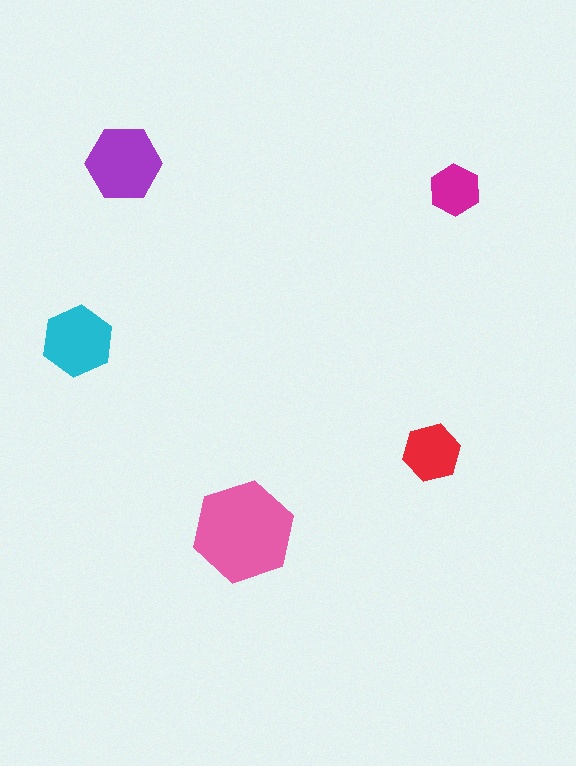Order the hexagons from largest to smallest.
the pink one, the purple one, the cyan one, the red one, the magenta one.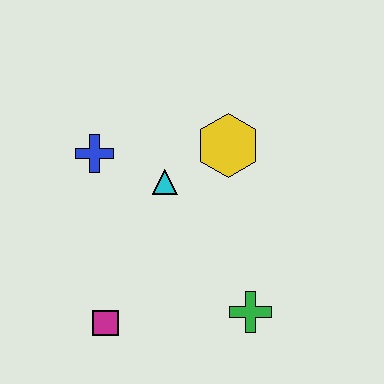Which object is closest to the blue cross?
The cyan triangle is closest to the blue cross.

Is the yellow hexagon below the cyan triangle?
No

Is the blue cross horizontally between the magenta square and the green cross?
No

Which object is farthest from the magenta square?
The yellow hexagon is farthest from the magenta square.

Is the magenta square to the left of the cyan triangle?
Yes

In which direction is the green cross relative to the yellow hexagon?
The green cross is below the yellow hexagon.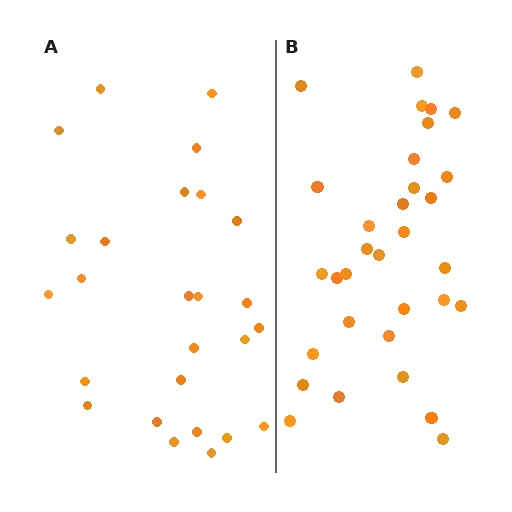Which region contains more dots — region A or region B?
Region B (the right region) has more dots.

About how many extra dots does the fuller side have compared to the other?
Region B has about 6 more dots than region A.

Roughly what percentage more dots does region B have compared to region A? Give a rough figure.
About 25% more.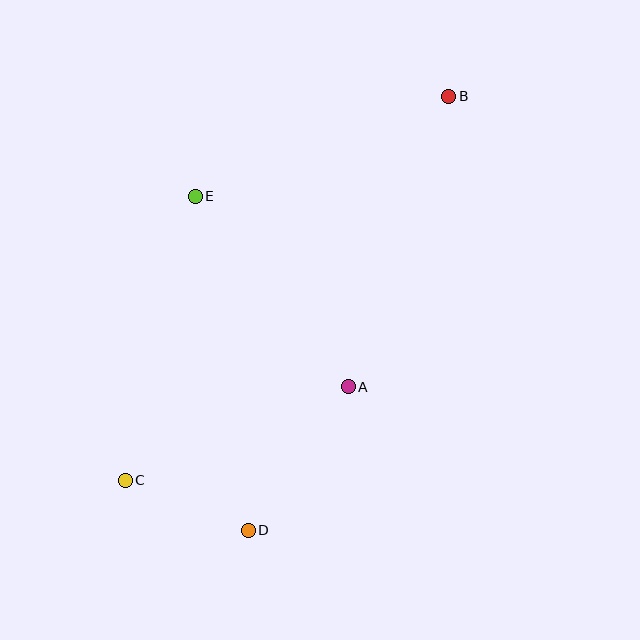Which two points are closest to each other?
Points C and D are closest to each other.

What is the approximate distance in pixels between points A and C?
The distance between A and C is approximately 242 pixels.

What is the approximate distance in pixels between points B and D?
The distance between B and D is approximately 478 pixels.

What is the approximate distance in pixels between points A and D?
The distance between A and D is approximately 175 pixels.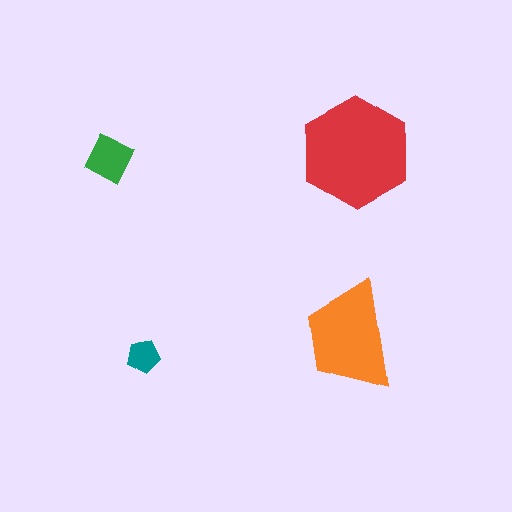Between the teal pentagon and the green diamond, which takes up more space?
The green diamond.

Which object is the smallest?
The teal pentagon.